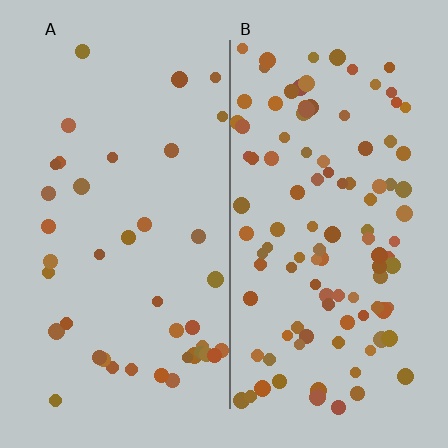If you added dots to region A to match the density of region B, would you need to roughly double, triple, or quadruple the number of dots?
Approximately triple.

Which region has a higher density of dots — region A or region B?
B (the right).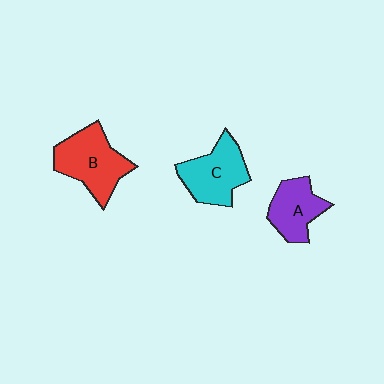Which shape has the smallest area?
Shape A (purple).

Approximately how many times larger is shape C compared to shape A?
Approximately 1.2 times.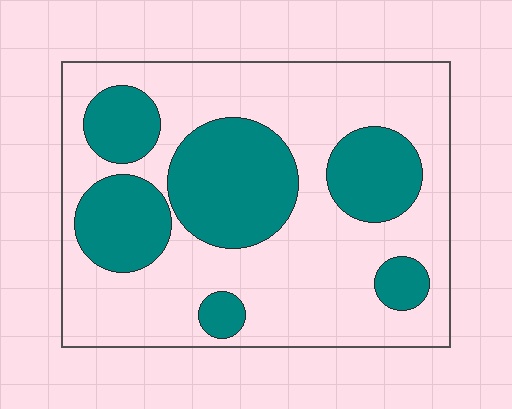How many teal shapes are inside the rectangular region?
6.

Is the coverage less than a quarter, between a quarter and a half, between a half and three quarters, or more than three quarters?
Between a quarter and a half.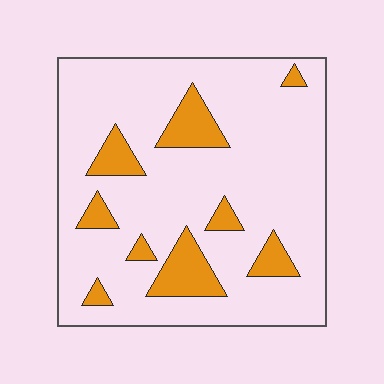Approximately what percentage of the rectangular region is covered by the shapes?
Approximately 15%.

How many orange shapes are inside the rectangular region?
9.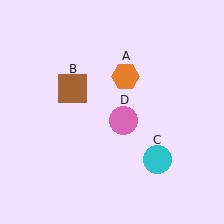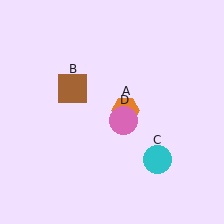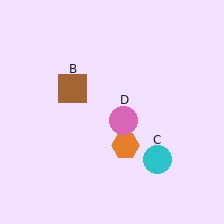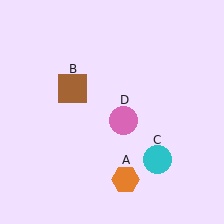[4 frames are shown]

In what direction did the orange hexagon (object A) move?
The orange hexagon (object A) moved down.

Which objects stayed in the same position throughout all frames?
Brown square (object B) and cyan circle (object C) and pink circle (object D) remained stationary.